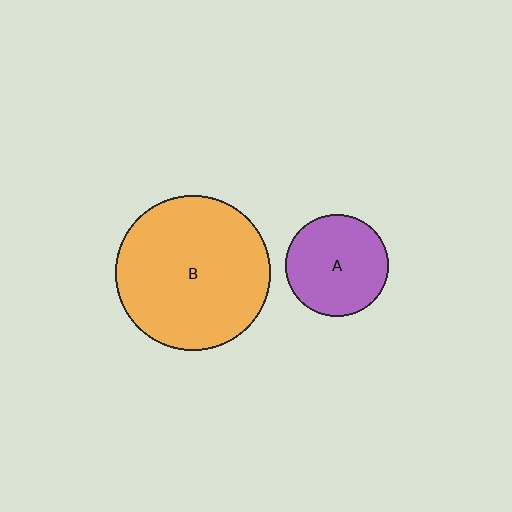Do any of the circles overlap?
No, none of the circles overlap.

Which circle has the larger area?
Circle B (orange).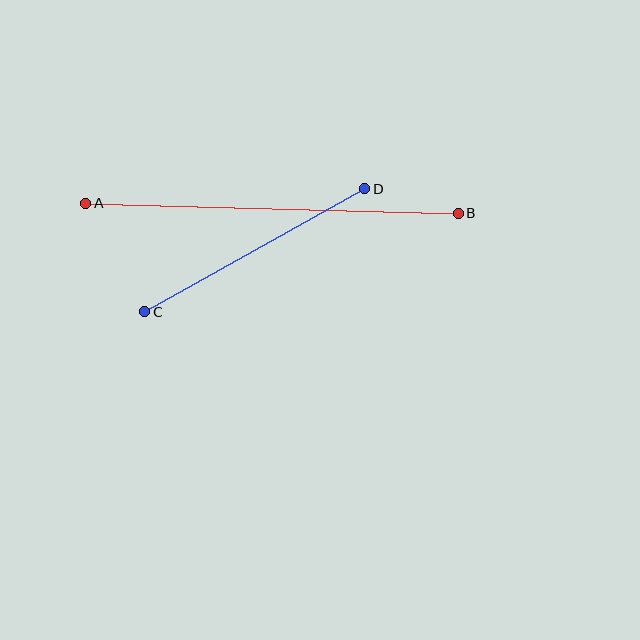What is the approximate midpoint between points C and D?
The midpoint is at approximately (255, 250) pixels.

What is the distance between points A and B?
The distance is approximately 373 pixels.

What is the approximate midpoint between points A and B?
The midpoint is at approximately (272, 208) pixels.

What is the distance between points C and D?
The distance is approximately 252 pixels.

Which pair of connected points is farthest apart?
Points A and B are farthest apart.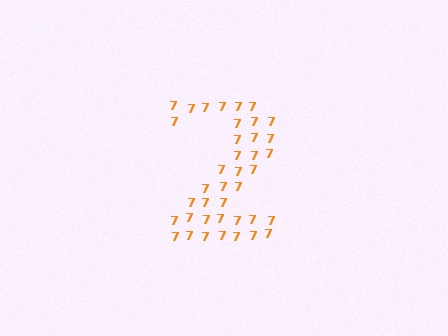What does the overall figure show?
The overall figure shows the digit 2.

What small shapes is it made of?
It is made of small digit 7's.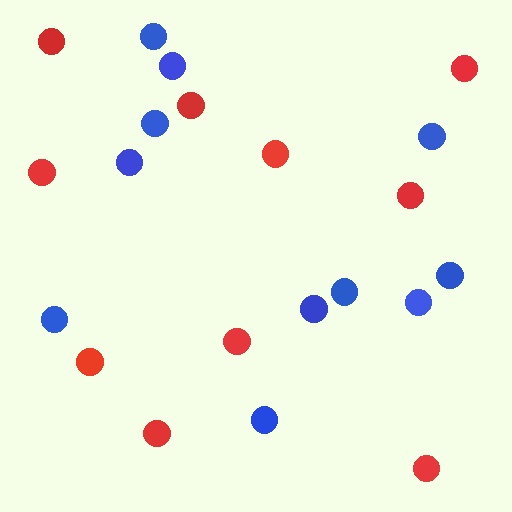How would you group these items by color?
There are 2 groups: one group of blue circles (11) and one group of red circles (10).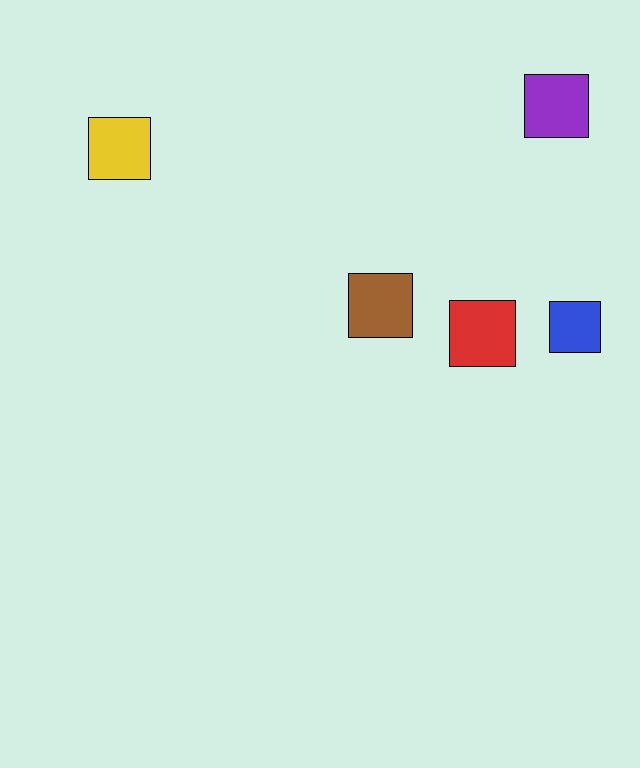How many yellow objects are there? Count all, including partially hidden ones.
There is 1 yellow object.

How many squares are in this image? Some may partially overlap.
There are 5 squares.